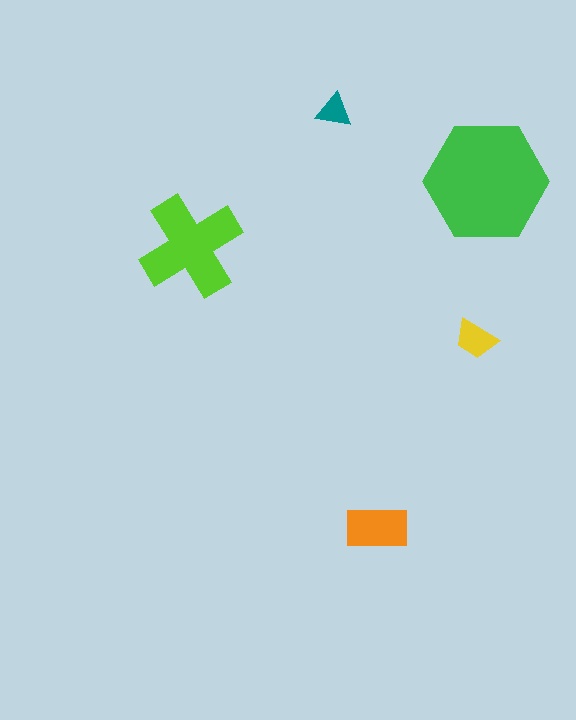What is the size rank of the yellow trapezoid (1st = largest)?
4th.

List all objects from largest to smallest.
The green hexagon, the lime cross, the orange rectangle, the yellow trapezoid, the teal triangle.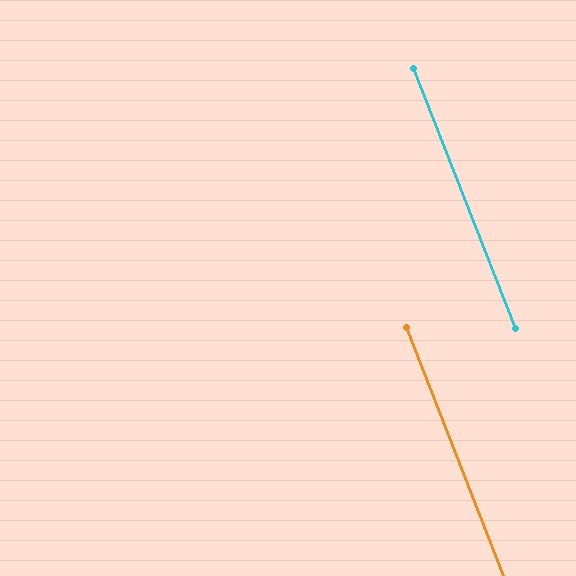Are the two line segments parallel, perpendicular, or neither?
Parallel — their directions differ by only 0.1°.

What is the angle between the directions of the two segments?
Approximately 0 degrees.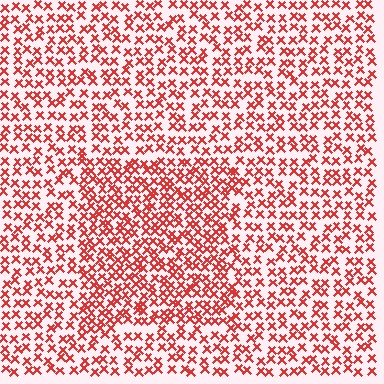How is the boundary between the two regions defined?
The boundary is defined by a change in element density (approximately 1.6x ratio). All elements are the same color, size, and shape.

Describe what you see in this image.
The image contains small red elements arranged at two different densities. A rectangle-shaped region is visible where the elements are more densely packed than the surrounding area.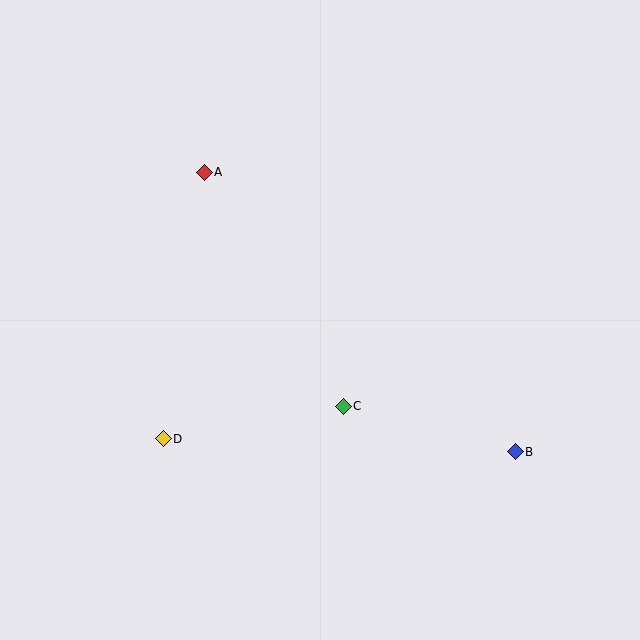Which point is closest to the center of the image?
Point C at (343, 406) is closest to the center.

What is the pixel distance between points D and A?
The distance between D and A is 270 pixels.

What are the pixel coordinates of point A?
Point A is at (204, 172).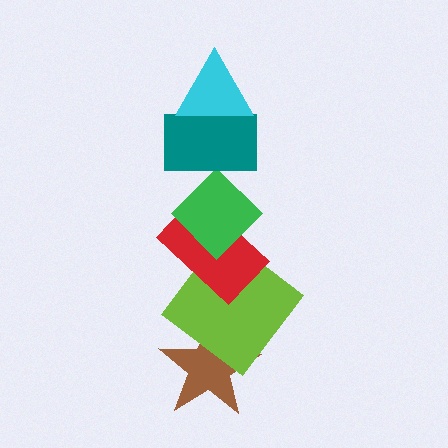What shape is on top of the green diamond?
The teal rectangle is on top of the green diamond.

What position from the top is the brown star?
The brown star is 6th from the top.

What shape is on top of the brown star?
The lime diamond is on top of the brown star.